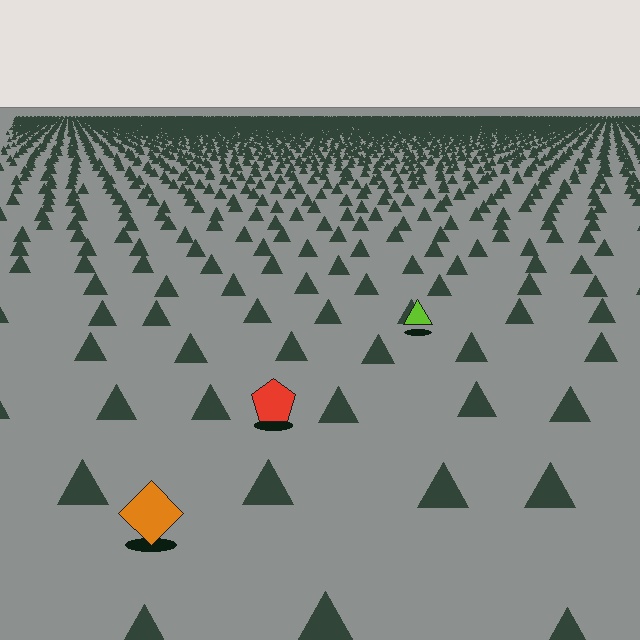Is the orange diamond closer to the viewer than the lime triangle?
Yes. The orange diamond is closer — you can tell from the texture gradient: the ground texture is coarser near it.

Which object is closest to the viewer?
The orange diamond is closest. The texture marks near it are larger and more spread out.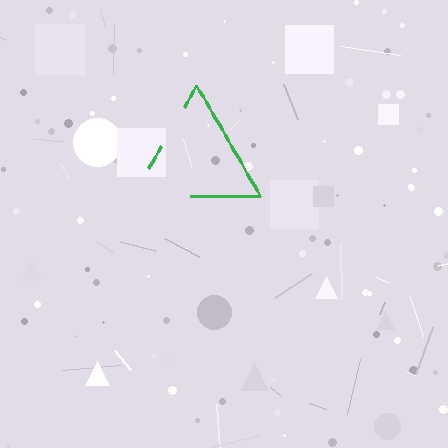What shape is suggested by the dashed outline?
The dashed outline suggests a triangle.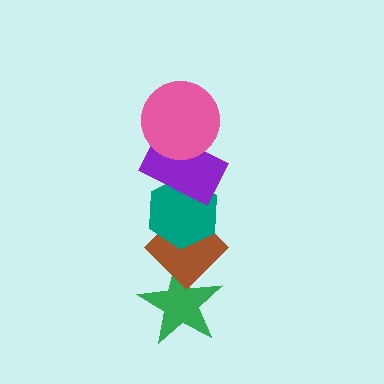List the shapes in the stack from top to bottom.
From top to bottom: the pink circle, the purple rectangle, the teal hexagon, the brown diamond, the green star.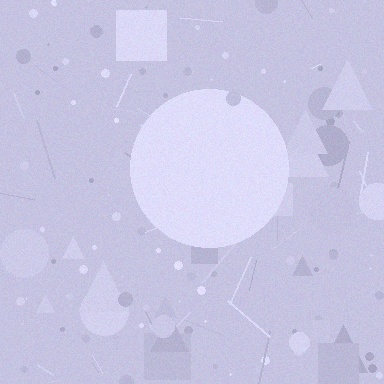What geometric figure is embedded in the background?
A circle is embedded in the background.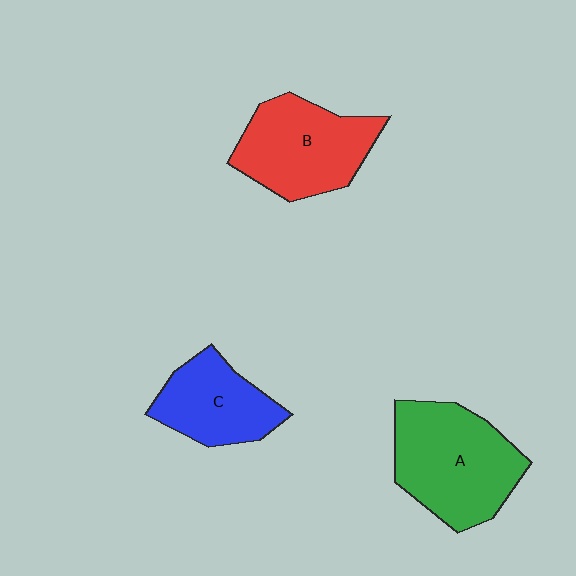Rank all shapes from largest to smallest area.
From largest to smallest: A (green), B (red), C (blue).